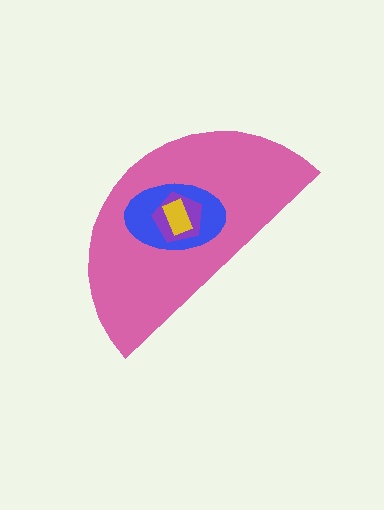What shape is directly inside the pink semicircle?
The blue ellipse.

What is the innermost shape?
The yellow rectangle.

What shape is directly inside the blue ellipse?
The purple pentagon.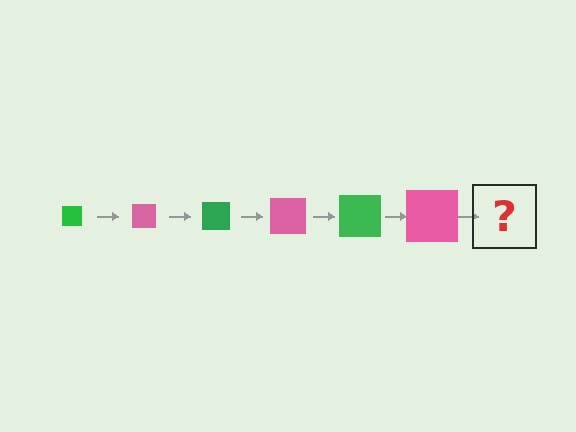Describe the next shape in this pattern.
It should be a green square, larger than the previous one.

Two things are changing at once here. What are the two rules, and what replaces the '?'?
The two rules are that the square grows larger each step and the color cycles through green and pink. The '?' should be a green square, larger than the previous one.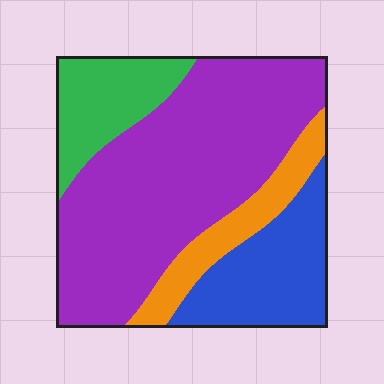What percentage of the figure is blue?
Blue covers 20% of the figure.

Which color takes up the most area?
Purple, at roughly 55%.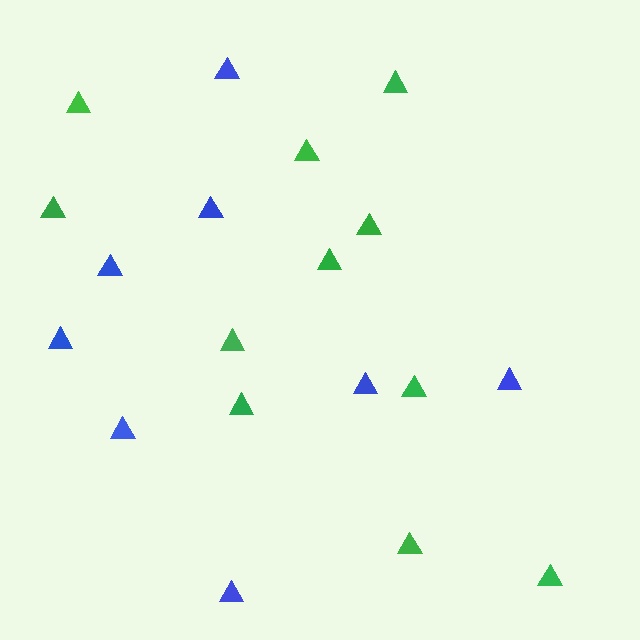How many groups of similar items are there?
There are 2 groups: one group of blue triangles (8) and one group of green triangles (11).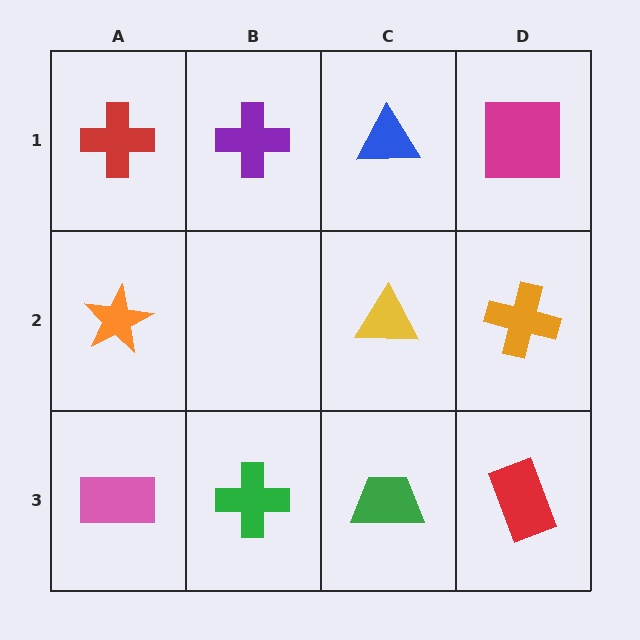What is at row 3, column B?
A green cross.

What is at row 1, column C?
A blue triangle.